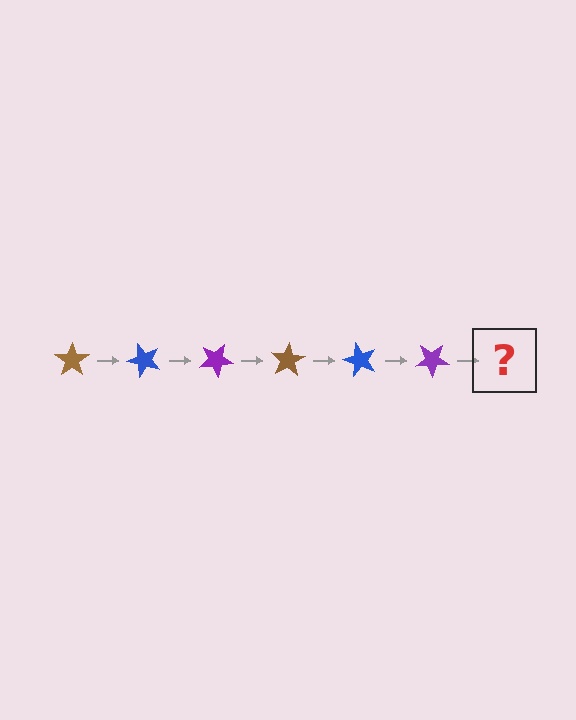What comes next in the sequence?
The next element should be a brown star, rotated 300 degrees from the start.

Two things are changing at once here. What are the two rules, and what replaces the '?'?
The two rules are that it rotates 50 degrees each step and the color cycles through brown, blue, and purple. The '?' should be a brown star, rotated 300 degrees from the start.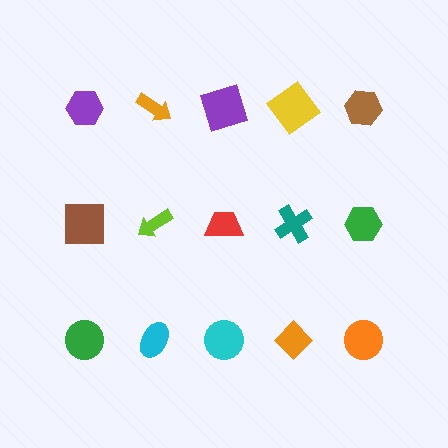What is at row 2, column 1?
A brown square.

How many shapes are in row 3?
5 shapes.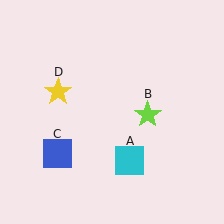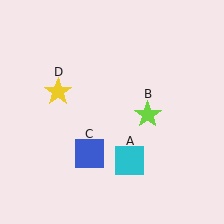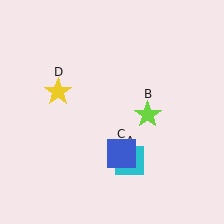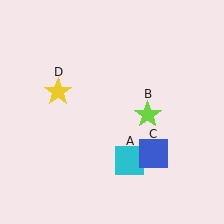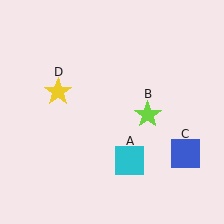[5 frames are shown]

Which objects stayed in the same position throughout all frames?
Cyan square (object A) and lime star (object B) and yellow star (object D) remained stationary.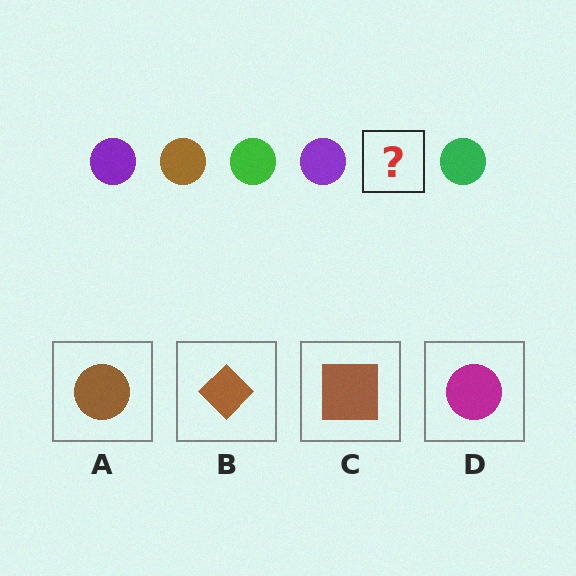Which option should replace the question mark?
Option A.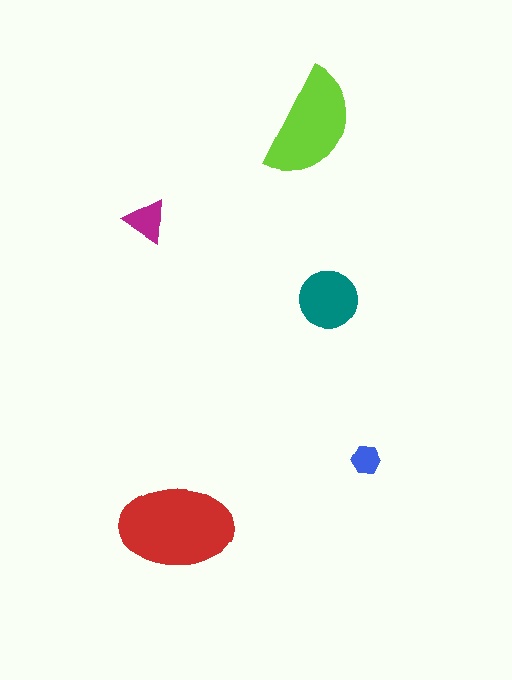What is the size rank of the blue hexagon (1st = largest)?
5th.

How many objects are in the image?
There are 5 objects in the image.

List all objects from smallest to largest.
The blue hexagon, the magenta triangle, the teal circle, the lime semicircle, the red ellipse.